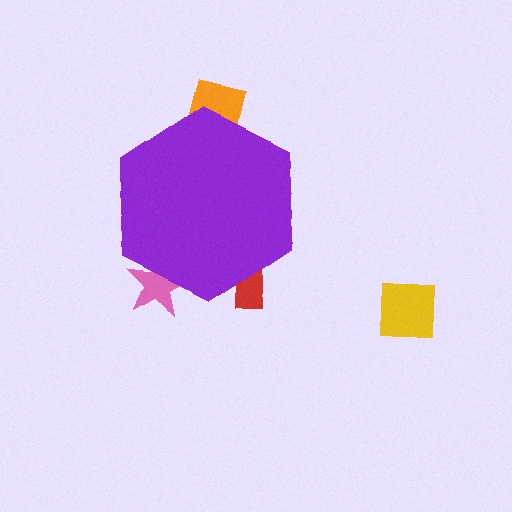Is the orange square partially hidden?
Yes, the orange square is partially hidden behind the purple hexagon.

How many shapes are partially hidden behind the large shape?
3 shapes are partially hidden.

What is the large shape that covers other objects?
A purple hexagon.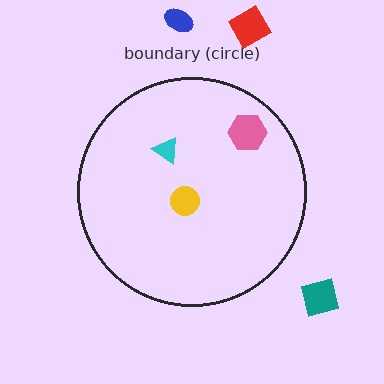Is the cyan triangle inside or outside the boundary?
Inside.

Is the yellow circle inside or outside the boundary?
Inside.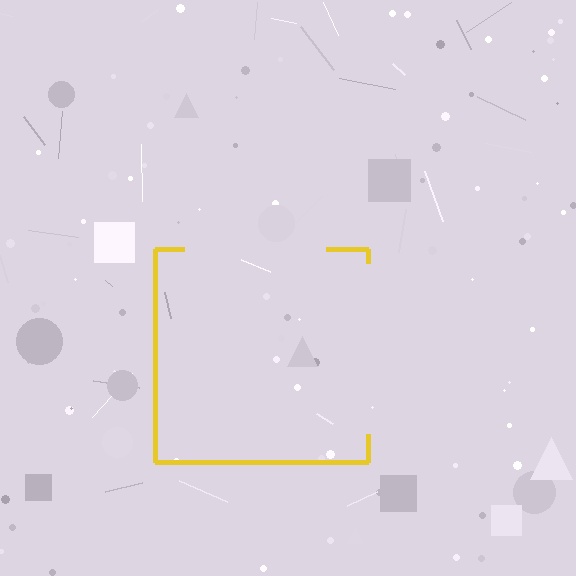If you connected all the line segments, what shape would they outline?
They would outline a square.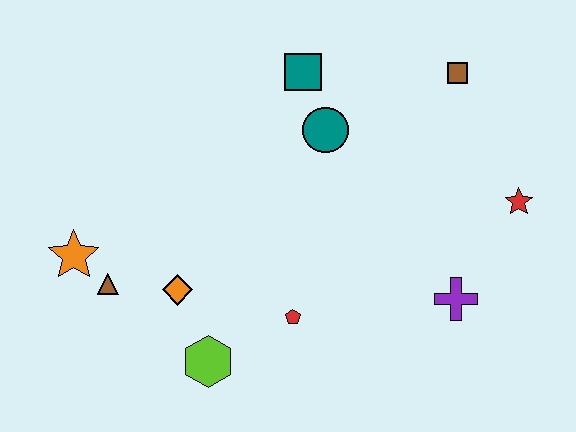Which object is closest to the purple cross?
The red star is closest to the purple cross.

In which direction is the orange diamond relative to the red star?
The orange diamond is to the left of the red star.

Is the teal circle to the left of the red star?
Yes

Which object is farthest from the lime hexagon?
The brown square is farthest from the lime hexagon.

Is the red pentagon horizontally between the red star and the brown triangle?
Yes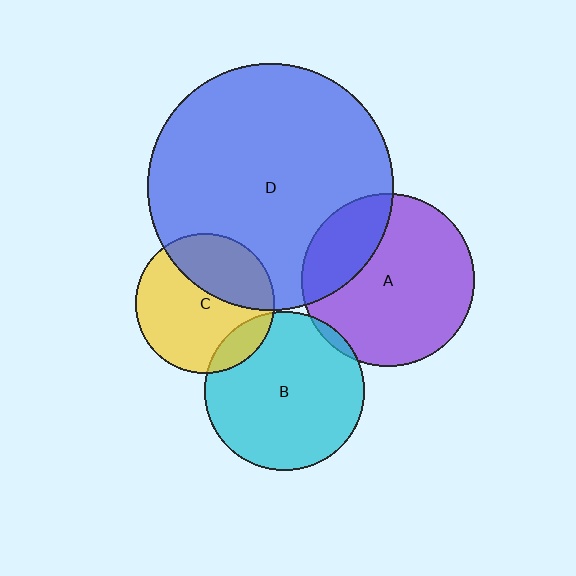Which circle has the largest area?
Circle D (blue).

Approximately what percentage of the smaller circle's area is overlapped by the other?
Approximately 15%.